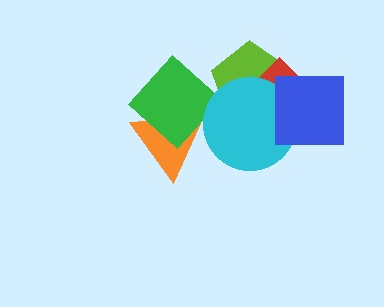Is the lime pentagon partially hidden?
Yes, it is partially covered by another shape.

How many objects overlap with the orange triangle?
1 object overlaps with the orange triangle.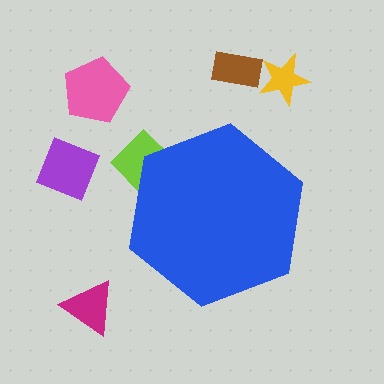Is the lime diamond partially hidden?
Yes, the lime diamond is partially hidden behind the blue hexagon.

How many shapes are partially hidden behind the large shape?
1 shape is partially hidden.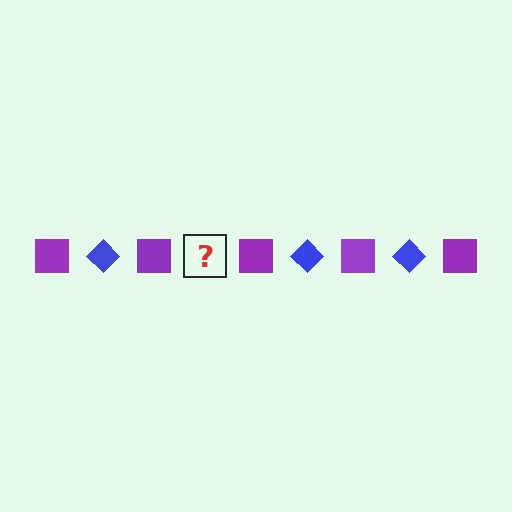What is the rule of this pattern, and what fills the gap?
The rule is that the pattern alternates between purple square and blue diamond. The gap should be filled with a blue diamond.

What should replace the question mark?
The question mark should be replaced with a blue diamond.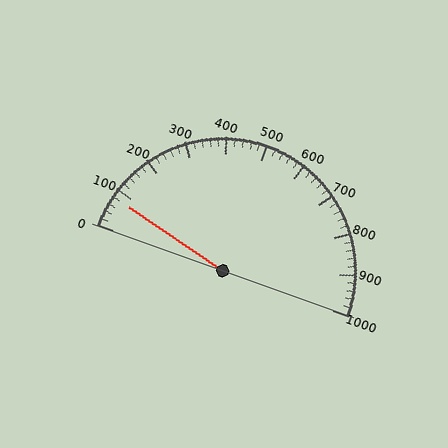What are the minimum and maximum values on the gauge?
The gauge ranges from 0 to 1000.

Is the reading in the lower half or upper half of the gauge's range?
The reading is in the lower half of the range (0 to 1000).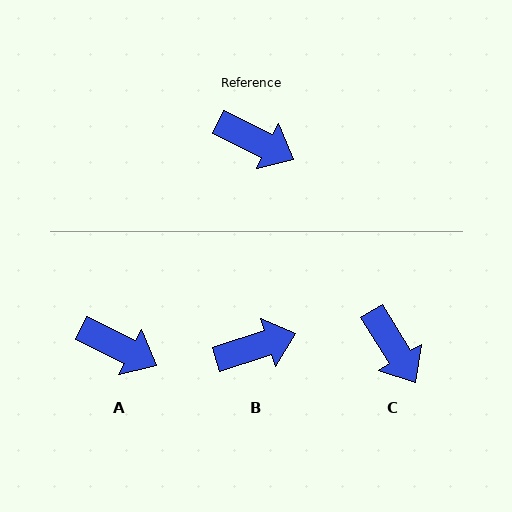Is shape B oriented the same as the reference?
No, it is off by about 44 degrees.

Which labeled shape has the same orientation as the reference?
A.